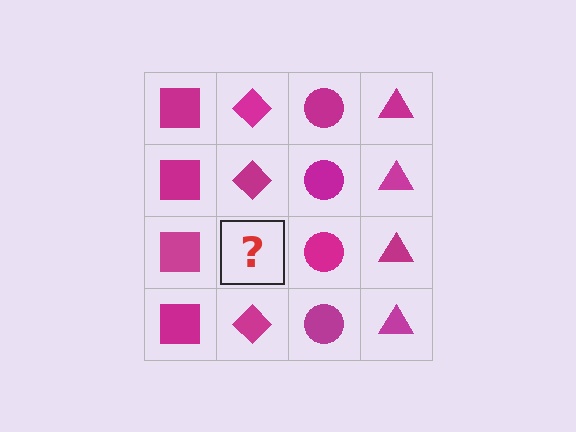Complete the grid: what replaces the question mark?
The question mark should be replaced with a magenta diamond.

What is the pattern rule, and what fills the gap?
The rule is that each column has a consistent shape. The gap should be filled with a magenta diamond.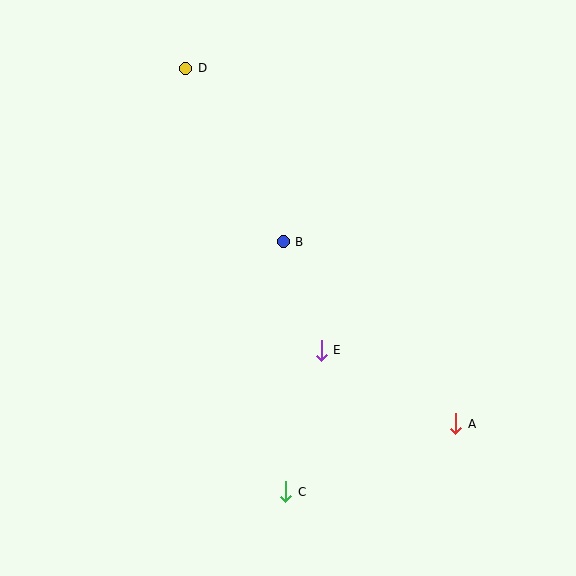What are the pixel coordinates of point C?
Point C is at (286, 492).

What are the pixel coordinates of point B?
Point B is at (283, 242).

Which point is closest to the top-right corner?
Point B is closest to the top-right corner.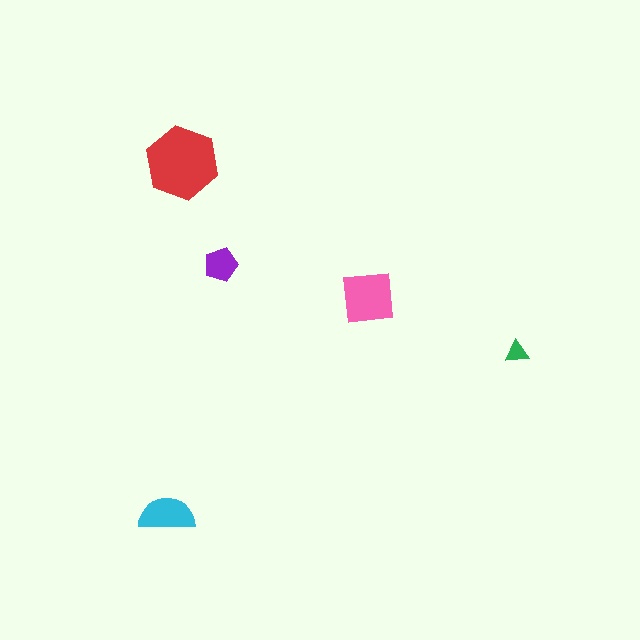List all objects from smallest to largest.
The green triangle, the purple pentagon, the cyan semicircle, the pink square, the red hexagon.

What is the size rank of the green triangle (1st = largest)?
5th.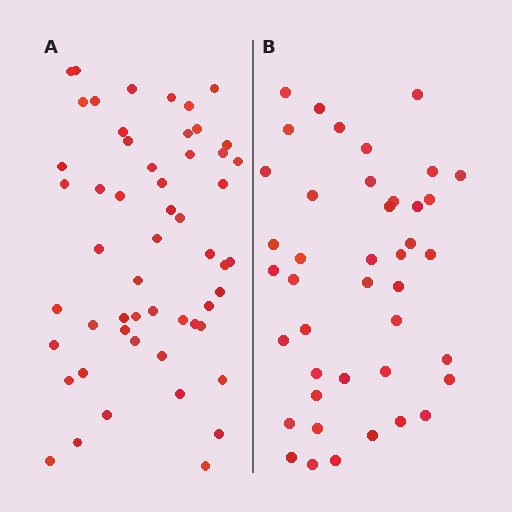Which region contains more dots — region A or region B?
Region A (the left region) has more dots.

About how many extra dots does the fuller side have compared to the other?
Region A has roughly 12 or so more dots than region B.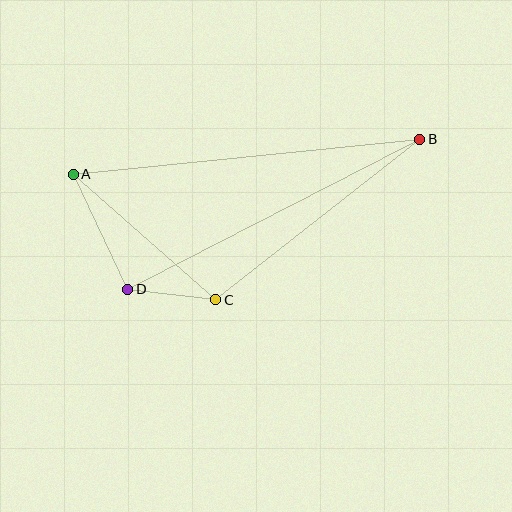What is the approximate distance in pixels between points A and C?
The distance between A and C is approximately 190 pixels.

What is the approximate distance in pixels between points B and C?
The distance between B and C is approximately 259 pixels.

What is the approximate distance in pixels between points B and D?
The distance between B and D is approximately 328 pixels.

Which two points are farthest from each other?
Points A and B are farthest from each other.